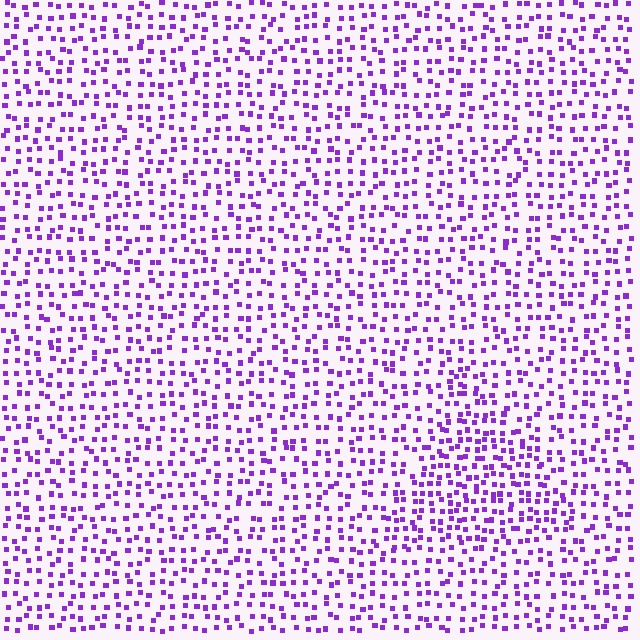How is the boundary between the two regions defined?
The boundary is defined by a change in element density (approximately 1.6x ratio). All elements are the same color, size, and shape.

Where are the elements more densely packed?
The elements are more densely packed inside the triangle boundary.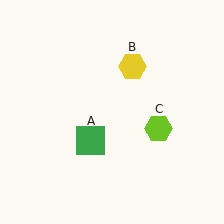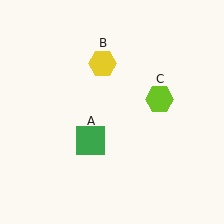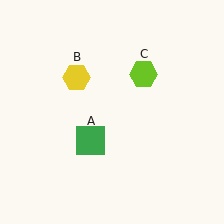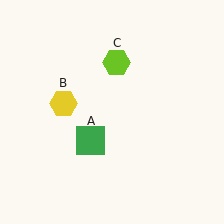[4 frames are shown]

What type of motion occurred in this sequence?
The yellow hexagon (object B), lime hexagon (object C) rotated counterclockwise around the center of the scene.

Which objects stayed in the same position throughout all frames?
Green square (object A) remained stationary.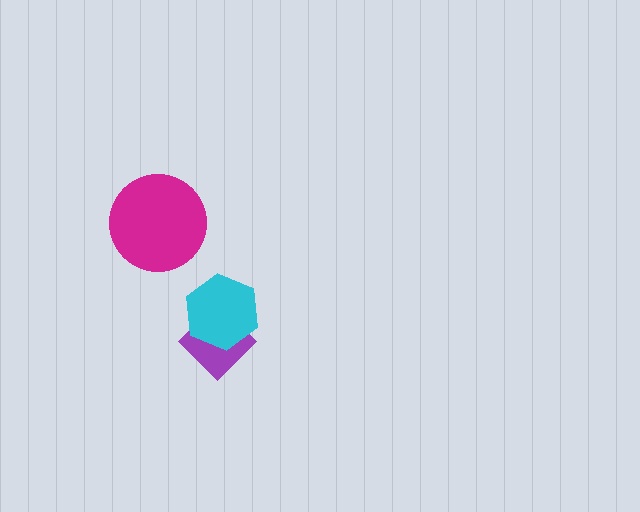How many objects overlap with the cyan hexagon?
1 object overlaps with the cyan hexagon.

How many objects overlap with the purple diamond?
1 object overlaps with the purple diamond.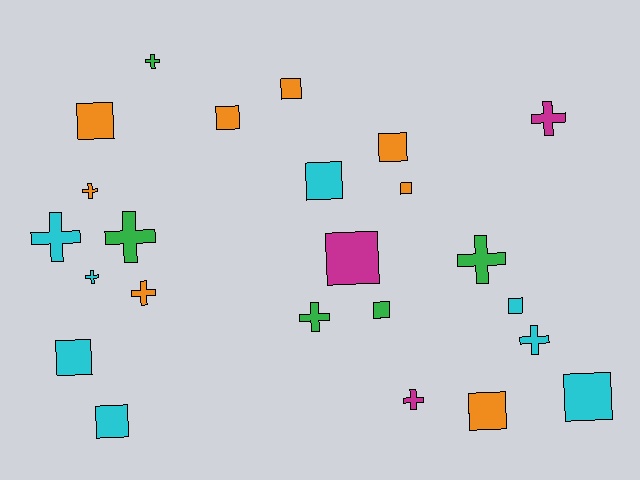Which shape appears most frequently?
Square, with 13 objects.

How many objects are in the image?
There are 24 objects.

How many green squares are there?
There is 1 green square.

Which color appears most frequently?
Cyan, with 8 objects.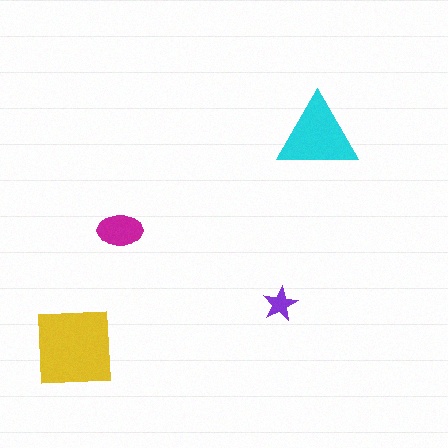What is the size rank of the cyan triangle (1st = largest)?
2nd.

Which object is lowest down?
The yellow square is bottommost.